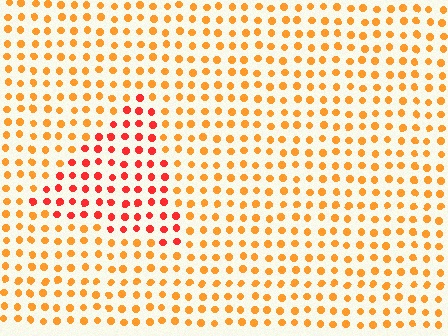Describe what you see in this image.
The image is filled with small orange elements in a uniform arrangement. A triangle-shaped region is visible where the elements are tinted to a slightly different hue, forming a subtle color boundary.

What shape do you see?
I see a triangle.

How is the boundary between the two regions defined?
The boundary is defined purely by a slight shift in hue (about 33 degrees). Spacing, size, and orientation are identical on both sides.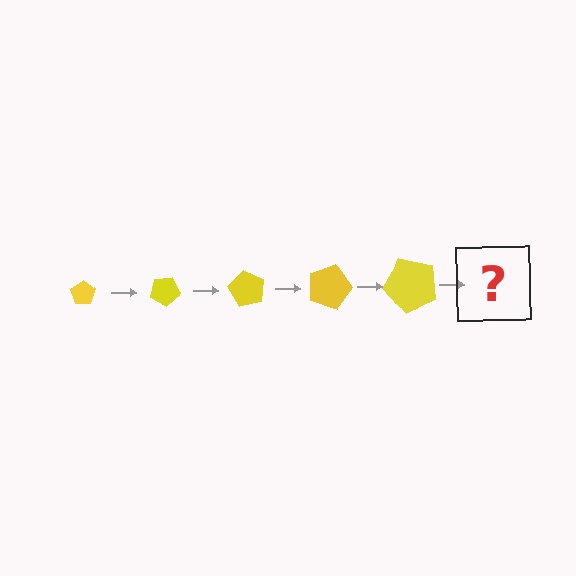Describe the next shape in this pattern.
It should be a pentagon, larger than the previous one and rotated 150 degrees from the start.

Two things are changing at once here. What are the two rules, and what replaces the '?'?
The two rules are that the pentagon grows larger each step and it rotates 30 degrees each step. The '?' should be a pentagon, larger than the previous one and rotated 150 degrees from the start.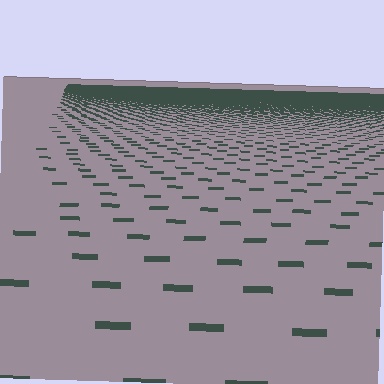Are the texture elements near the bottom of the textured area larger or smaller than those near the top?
Larger. Near the bottom, elements are closer to the viewer and appear at a bigger on-screen size.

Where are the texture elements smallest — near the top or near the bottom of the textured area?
Near the top.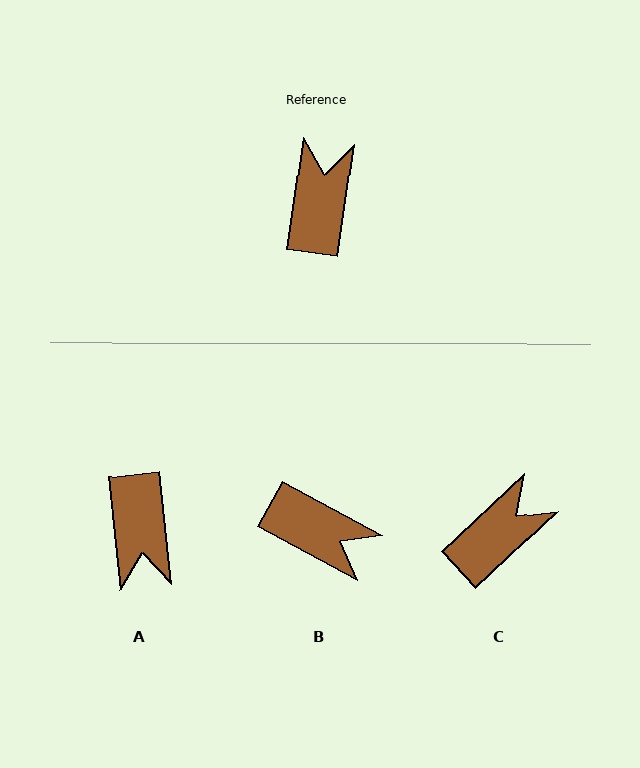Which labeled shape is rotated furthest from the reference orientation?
A, about 166 degrees away.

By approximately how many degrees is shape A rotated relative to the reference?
Approximately 166 degrees clockwise.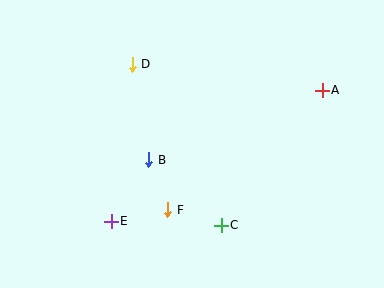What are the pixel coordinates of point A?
Point A is at (322, 90).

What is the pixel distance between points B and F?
The distance between B and F is 53 pixels.